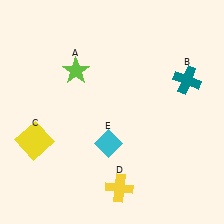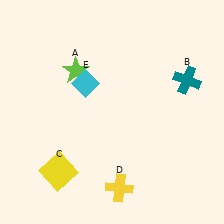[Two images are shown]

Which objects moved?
The objects that moved are: the yellow square (C), the cyan diamond (E).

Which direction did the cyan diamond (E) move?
The cyan diamond (E) moved up.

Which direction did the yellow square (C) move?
The yellow square (C) moved down.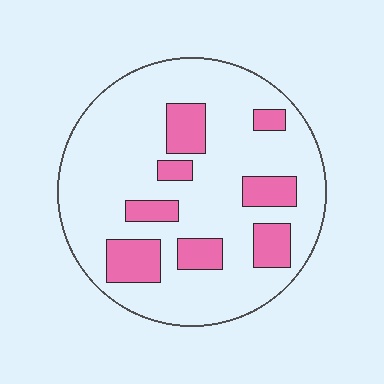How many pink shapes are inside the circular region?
8.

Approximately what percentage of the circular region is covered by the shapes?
Approximately 20%.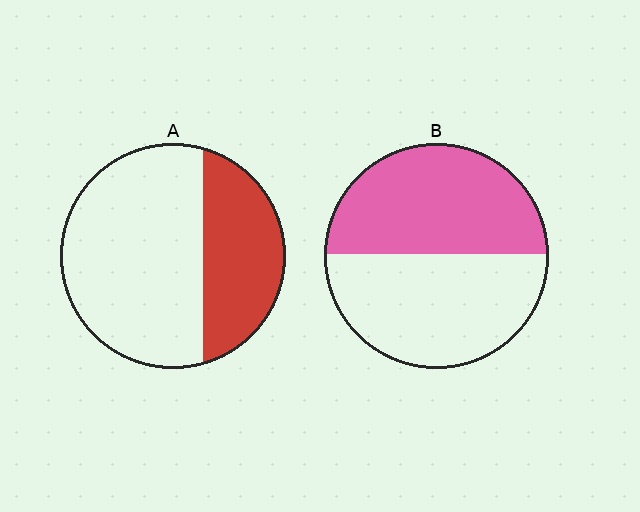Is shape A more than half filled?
No.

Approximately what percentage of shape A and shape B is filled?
A is approximately 35% and B is approximately 50%.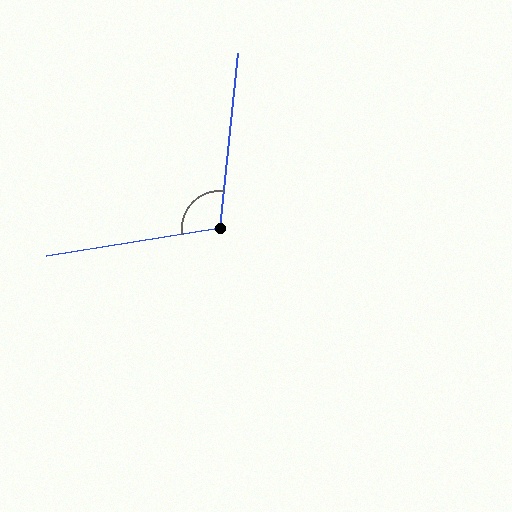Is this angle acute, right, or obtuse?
It is obtuse.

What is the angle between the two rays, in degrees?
Approximately 105 degrees.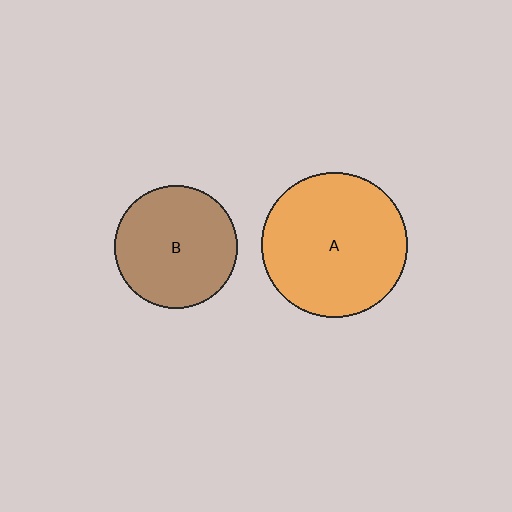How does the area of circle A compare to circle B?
Approximately 1.4 times.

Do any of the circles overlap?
No, none of the circles overlap.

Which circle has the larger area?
Circle A (orange).